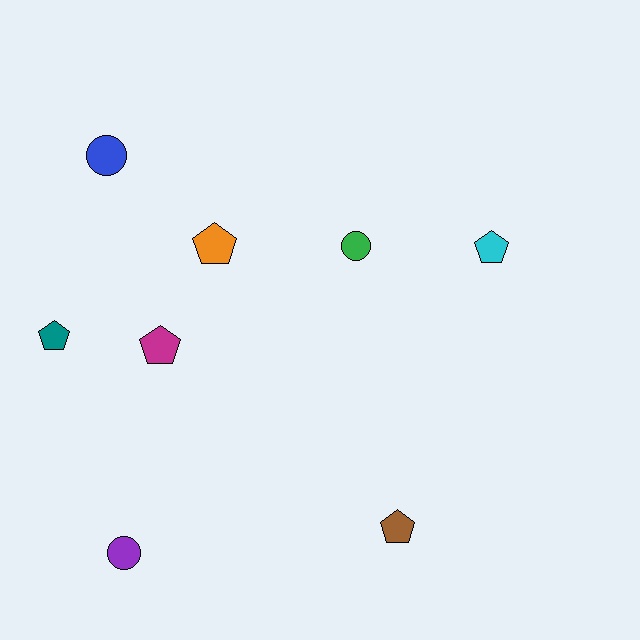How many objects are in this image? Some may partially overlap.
There are 8 objects.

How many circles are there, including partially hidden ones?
There are 3 circles.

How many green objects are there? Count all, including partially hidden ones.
There is 1 green object.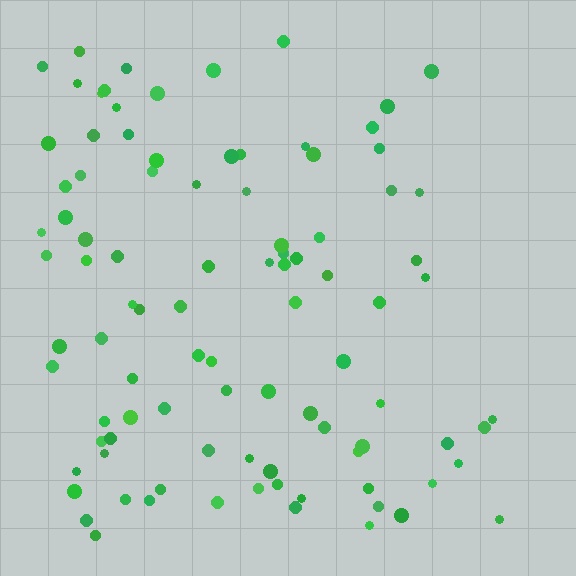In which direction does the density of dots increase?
From right to left, with the left side densest.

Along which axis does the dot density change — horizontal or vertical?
Horizontal.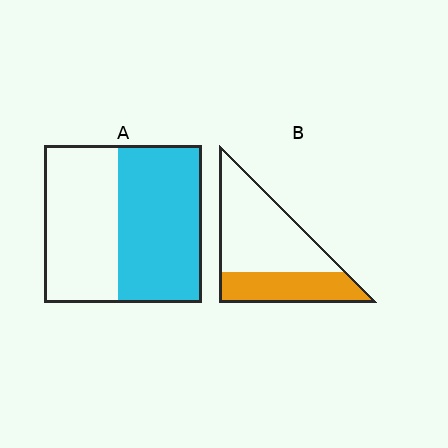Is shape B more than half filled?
No.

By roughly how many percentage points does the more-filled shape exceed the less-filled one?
By roughly 20 percentage points (A over B).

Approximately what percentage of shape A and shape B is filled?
A is approximately 55% and B is approximately 35%.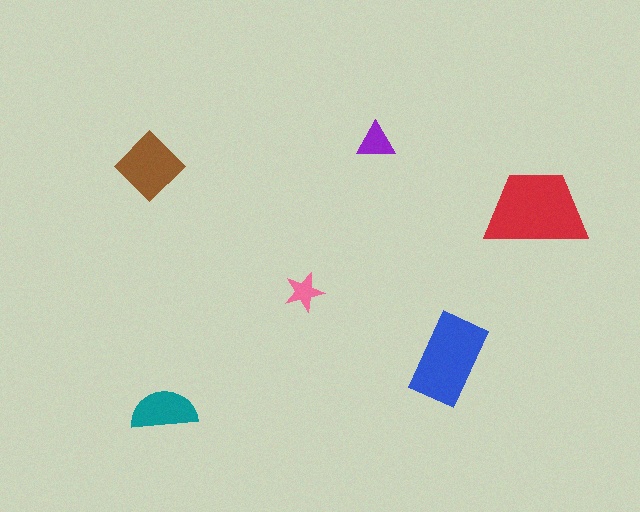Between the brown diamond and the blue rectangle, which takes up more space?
The blue rectangle.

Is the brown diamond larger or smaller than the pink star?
Larger.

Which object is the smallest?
The pink star.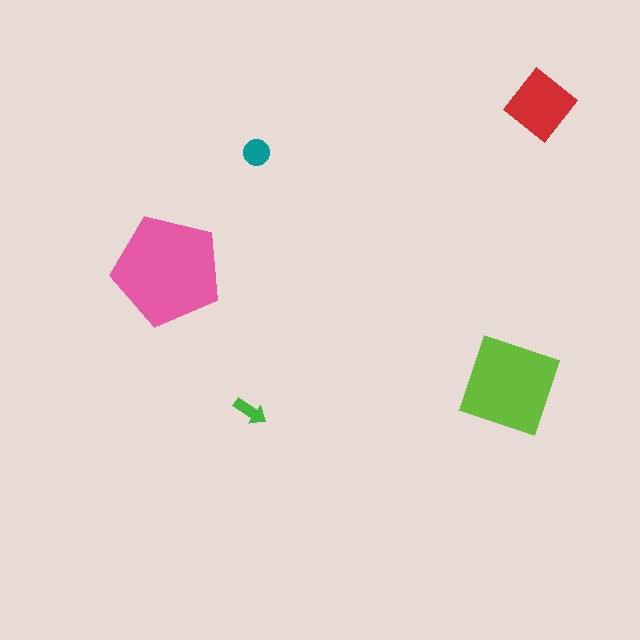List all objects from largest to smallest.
The pink pentagon, the lime square, the red diamond, the teal circle, the green arrow.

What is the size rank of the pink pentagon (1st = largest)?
1st.